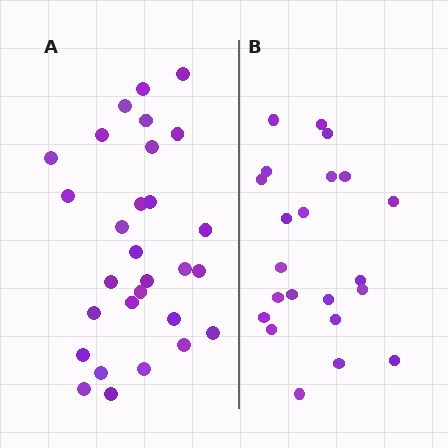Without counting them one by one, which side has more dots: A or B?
Region A (the left region) has more dots.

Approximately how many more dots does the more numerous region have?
Region A has roughly 8 or so more dots than region B.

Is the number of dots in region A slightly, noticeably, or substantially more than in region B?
Region A has noticeably more, but not dramatically so. The ratio is roughly 1.3 to 1.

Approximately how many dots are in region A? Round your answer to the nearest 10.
About 30 dots. (The exact count is 29, which rounds to 30.)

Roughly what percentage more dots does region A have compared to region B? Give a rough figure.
About 30% more.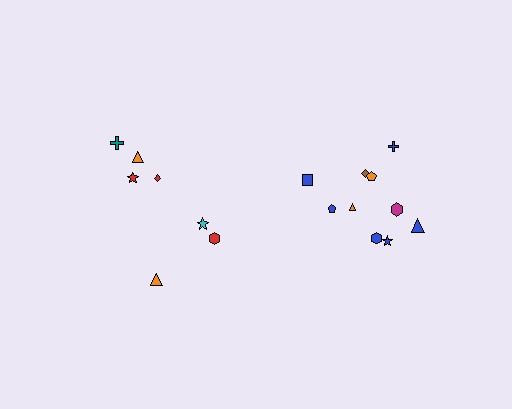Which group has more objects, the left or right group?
The right group.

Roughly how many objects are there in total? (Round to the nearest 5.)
Roughly 15 objects in total.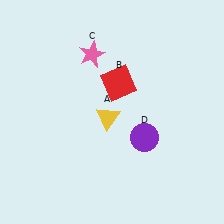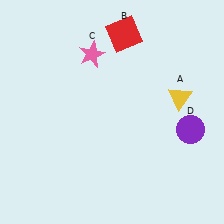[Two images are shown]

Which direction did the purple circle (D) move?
The purple circle (D) moved right.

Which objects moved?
The objects that moved are: the yellow triangle (A), the red square (B), the purple circle (D).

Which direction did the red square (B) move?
The red square (B) moved up.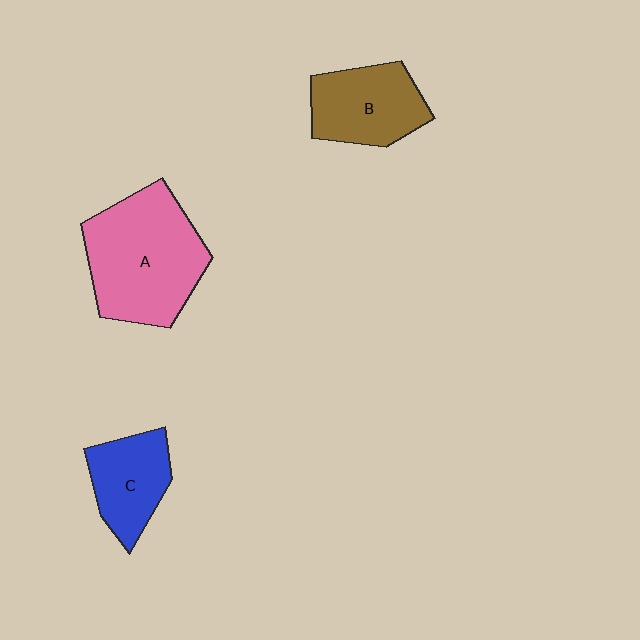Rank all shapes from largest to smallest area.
From largest to smallest: A (pink), B (brown), C (blue).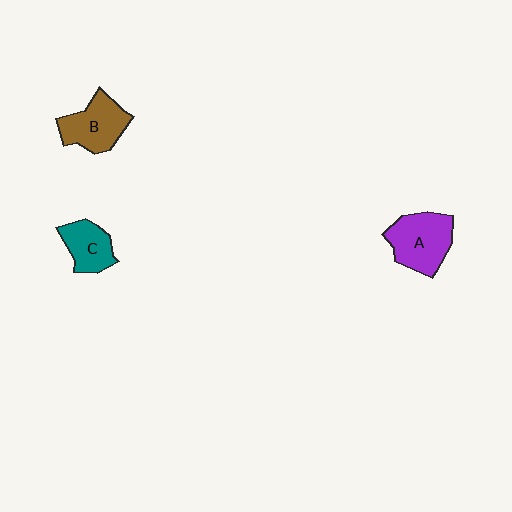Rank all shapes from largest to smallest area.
From largest to smallest: A (purple), B (brown), C (teal).